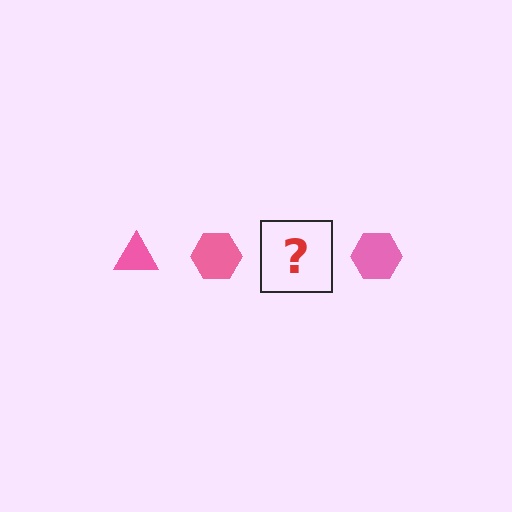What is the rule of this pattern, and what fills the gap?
The rule is that the pattern cycles through triangle, hexagon shapes in pink. The gap should be filled with a pink triangle.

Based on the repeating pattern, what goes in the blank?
The blank should be a pink triangle.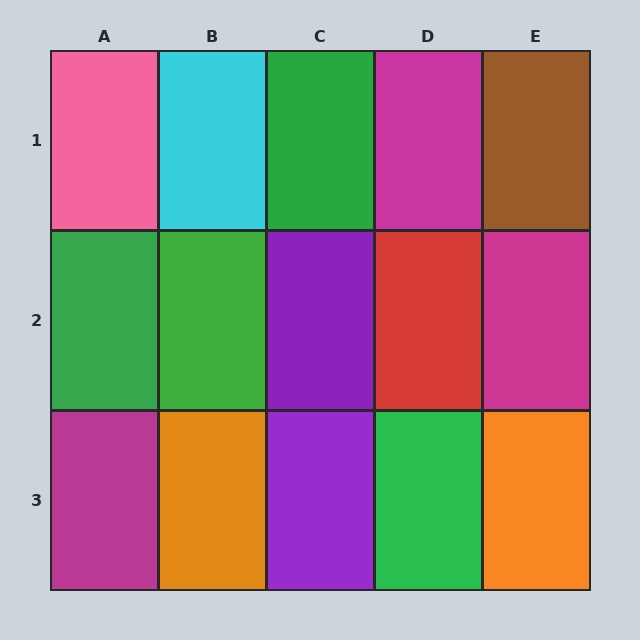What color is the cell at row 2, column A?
Green.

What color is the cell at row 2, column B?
Green.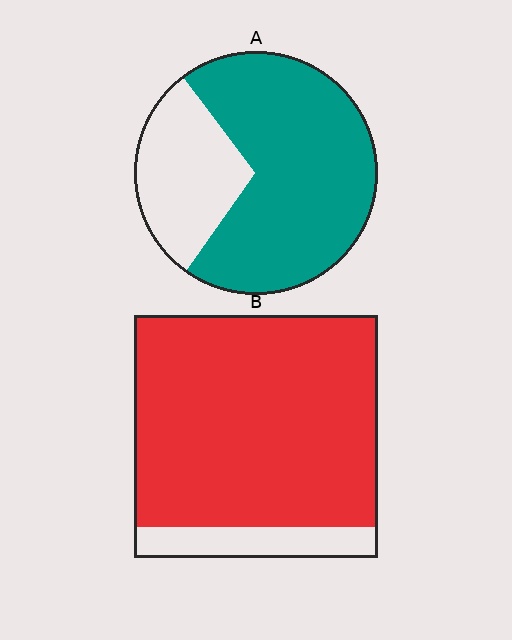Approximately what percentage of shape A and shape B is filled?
A is approximately 70% and B is approximately 85%.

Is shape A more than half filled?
Yes.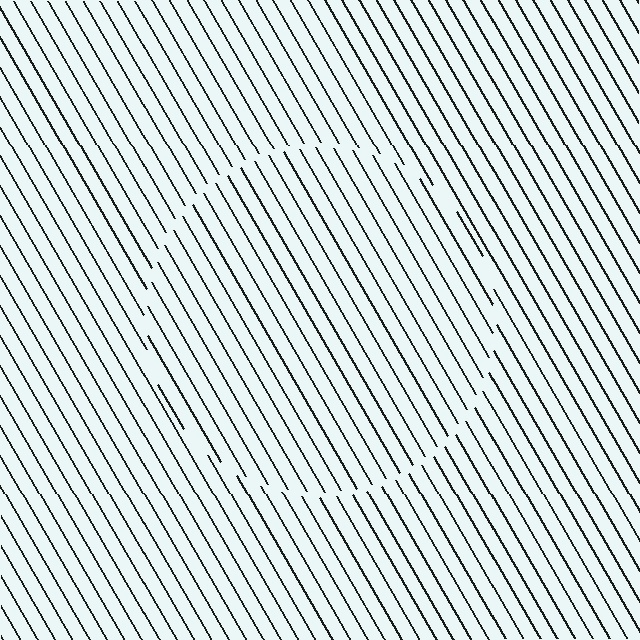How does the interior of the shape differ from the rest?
The interior of the shape contains the same grating, shifted by half a period — the contour is defined by the phase discontinuity where line-ends from the inner and outer gratings abut.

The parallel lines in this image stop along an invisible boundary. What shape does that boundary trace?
An illusory circle. The interior of the shape contains the same grating, shifted by half a period — the contour is defined by the phase discontinuity where line-ends from the inner and outer gratings abut.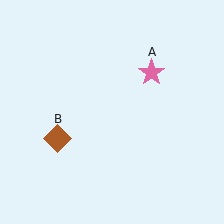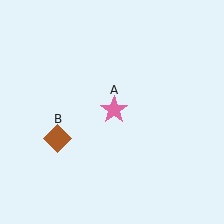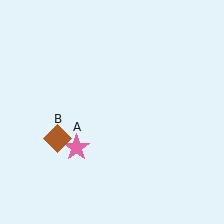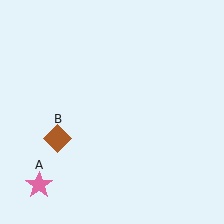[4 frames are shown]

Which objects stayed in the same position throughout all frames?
Brown diamond (object B) remained stationary.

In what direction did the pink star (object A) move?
The pink star (object A) moved down and to the left.